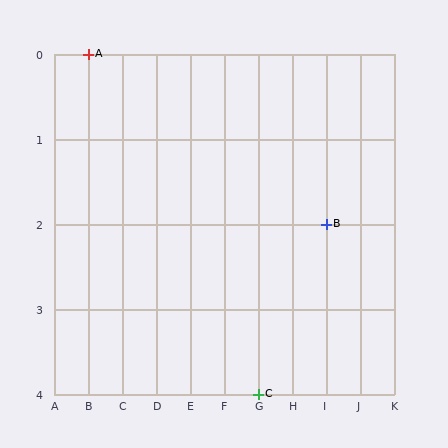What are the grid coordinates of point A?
Point A is at grid coordinates (B, 0).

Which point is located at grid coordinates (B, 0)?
Point A is at (B, 0).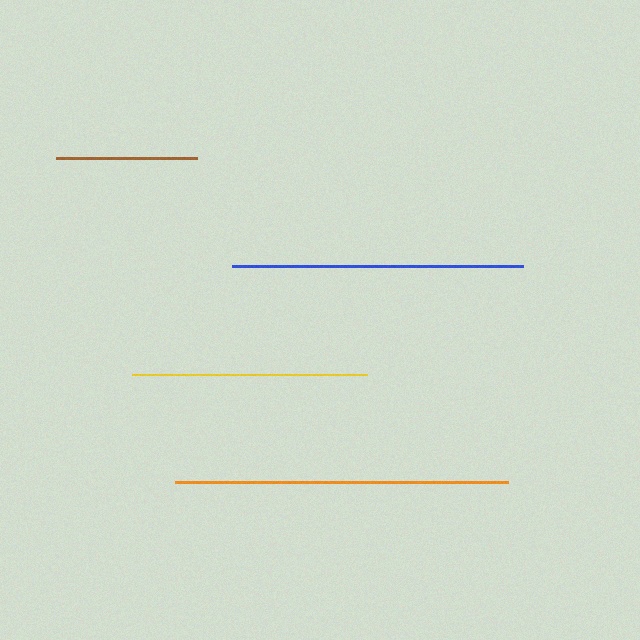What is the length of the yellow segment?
The yellow segment is approximately 235 pixels long.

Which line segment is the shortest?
The brown line is the shortest at approximately 141 pixels.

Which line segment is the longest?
The orange line is the longest at approximately 333 pixels.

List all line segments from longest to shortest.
From longest to shortest: orange, blue, yellow, brown.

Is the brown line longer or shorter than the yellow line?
The yellow line is longer than the brown line.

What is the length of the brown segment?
The brown segment is approximately 141 pixels long.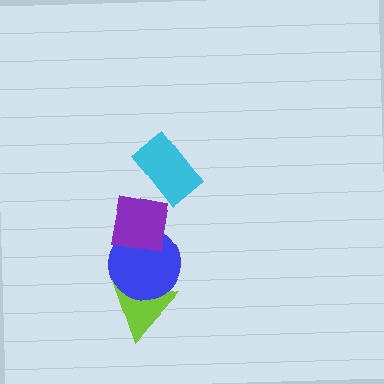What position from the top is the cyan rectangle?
The cyan rectangle is 1st from the top.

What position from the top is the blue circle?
The blue circle is 3rd from the top.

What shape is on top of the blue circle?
The purple square is on top of the blue circle.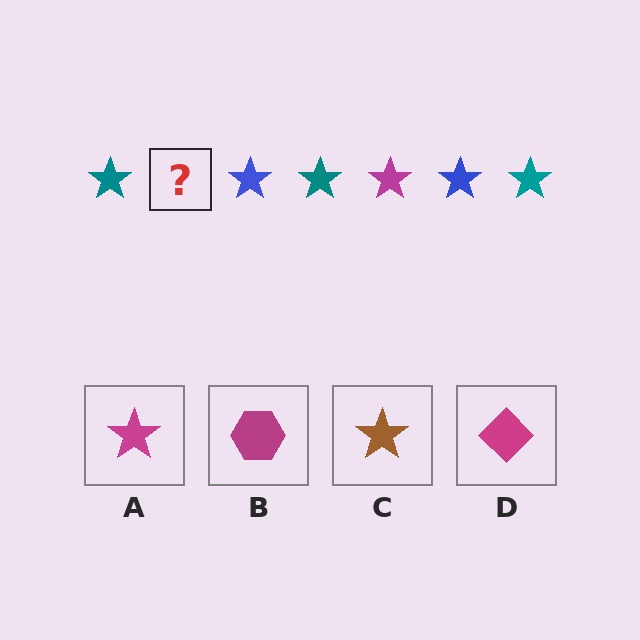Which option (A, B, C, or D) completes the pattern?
A.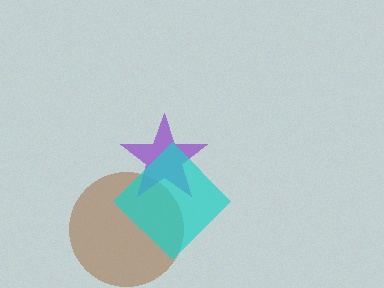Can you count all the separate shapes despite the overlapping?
Yes, there are 3 separate shapes.